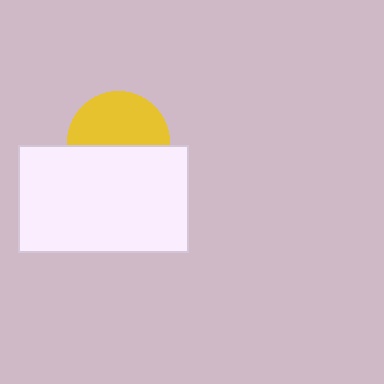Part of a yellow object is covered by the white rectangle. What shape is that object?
It is a circle.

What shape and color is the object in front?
The object in front is a white rectangle.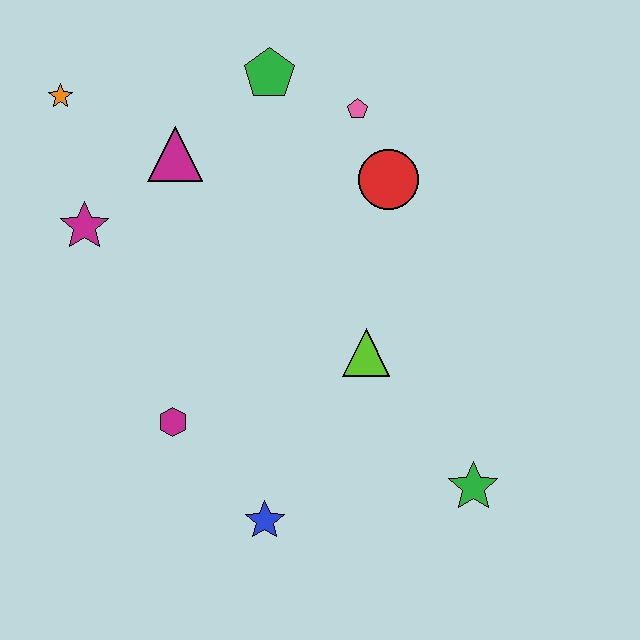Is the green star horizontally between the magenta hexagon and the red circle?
No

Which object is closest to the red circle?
The pink pentagon is closest to the red circle.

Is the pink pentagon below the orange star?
Yes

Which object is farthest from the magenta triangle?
The green star is farthest from the magenta triangle.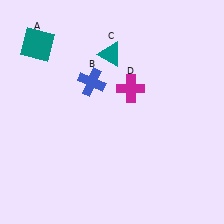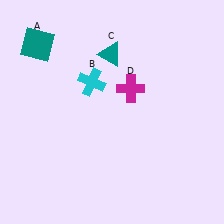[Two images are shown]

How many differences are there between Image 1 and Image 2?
There is 1 difference between the two images.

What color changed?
The cross (B) changed from blue in Image 1 to cyan in Image 2.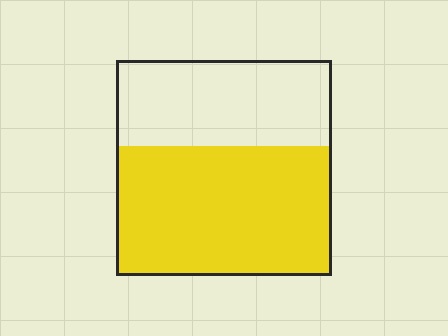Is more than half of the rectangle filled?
Yes.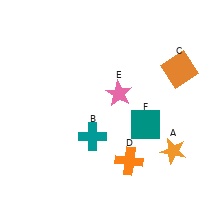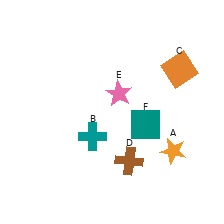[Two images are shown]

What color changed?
The cross (D) changed from orange in Image 1 to brown in Image 2.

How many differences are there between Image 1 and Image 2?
There is 1 difference between the two images.